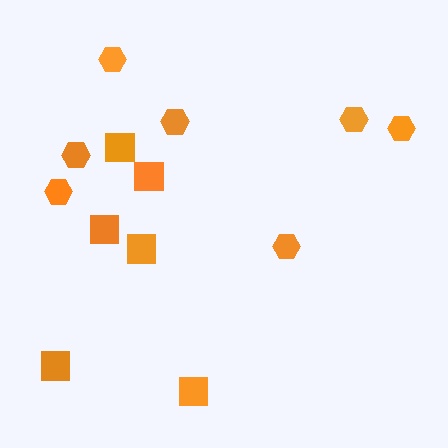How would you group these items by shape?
There are 2 groups: one group of squares (6) and one group of hexagons (7).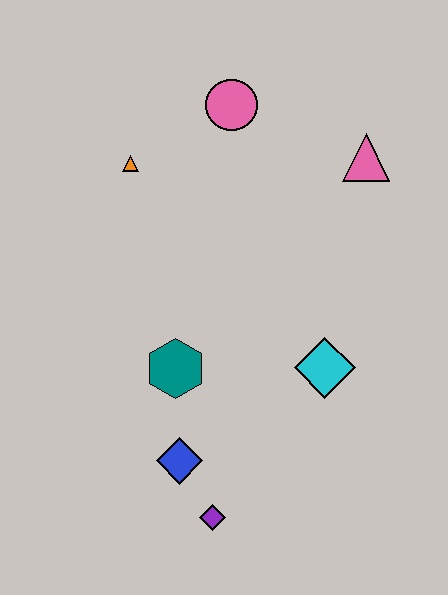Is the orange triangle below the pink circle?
Yes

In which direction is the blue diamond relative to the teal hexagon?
The blue diamond is below the teal hexagon.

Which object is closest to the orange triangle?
The pink circle is closest to the orange triangle.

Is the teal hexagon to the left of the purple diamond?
Yes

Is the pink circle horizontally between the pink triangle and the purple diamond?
Yes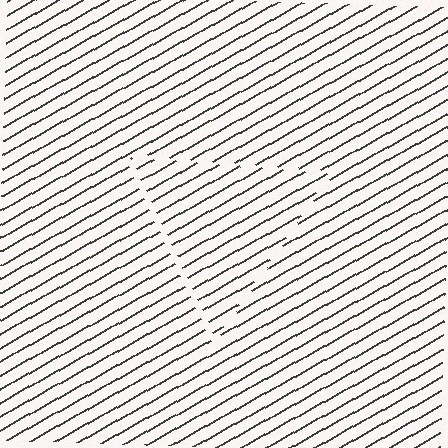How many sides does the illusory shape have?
3 sides — the line-ends trace a triangle.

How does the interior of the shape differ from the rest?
The interior of the shape contains the same grating, shifted by half a period — the contour is defined by the phase discontinuity where line-ends from the inner and outer gratings abut.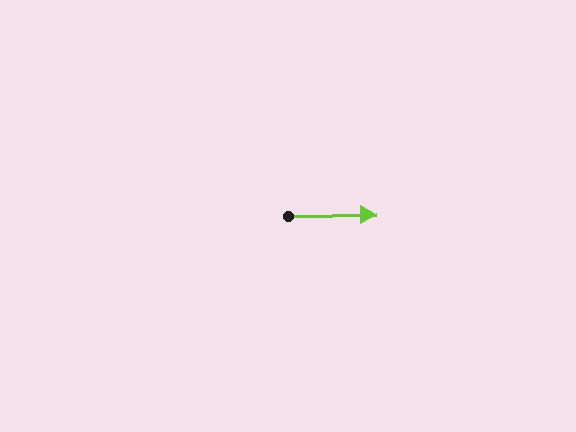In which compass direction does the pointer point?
East.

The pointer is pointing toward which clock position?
Roughly 3 o'clock.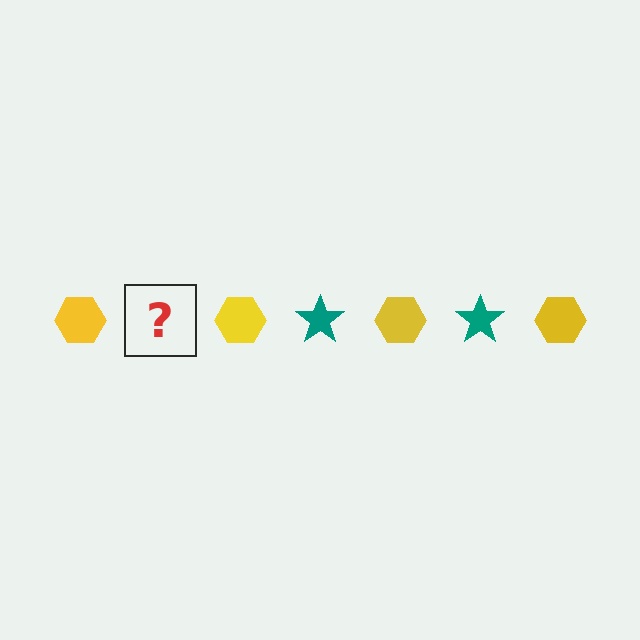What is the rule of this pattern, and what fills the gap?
The rule is that the pattern alternates between yellow hexagon and teal star. The gap should be filled with a teal star.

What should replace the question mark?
The question mark should be replaced with a teal star.